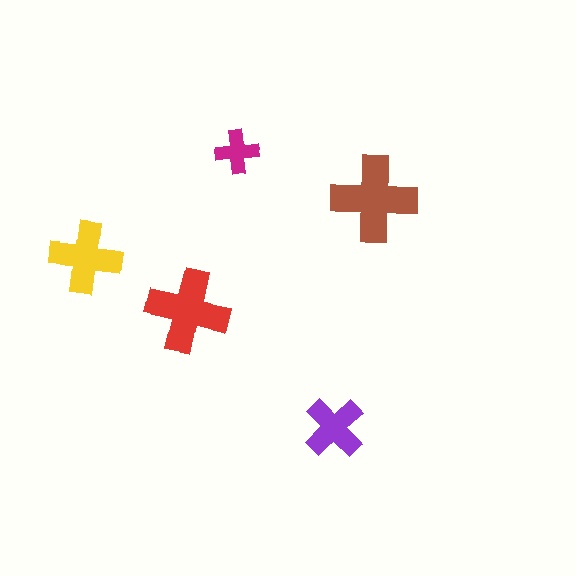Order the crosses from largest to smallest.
the brown one, the red one, the yellow one, the purple one, the magenta one.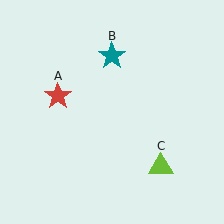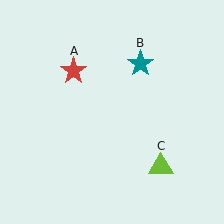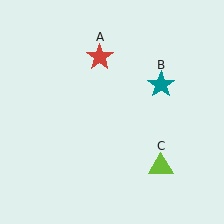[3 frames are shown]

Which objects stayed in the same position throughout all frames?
Lime triangle (object C) remained stationary.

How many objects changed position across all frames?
2 objects changed position: red star (object A), teal star (object B).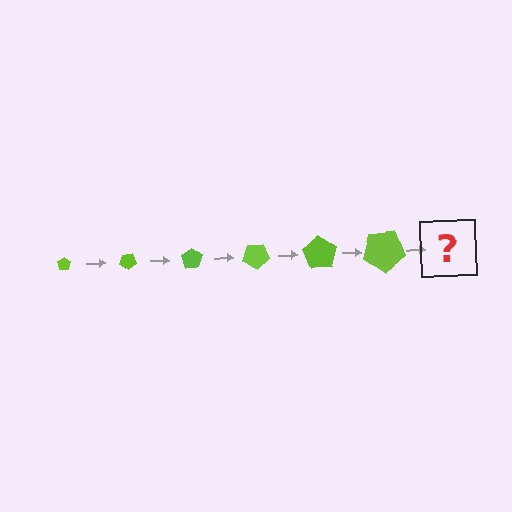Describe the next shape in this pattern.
It should be a pentagon, larger than the previous one and rotated 210 degrees from the start.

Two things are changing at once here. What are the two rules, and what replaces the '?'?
The two rules are that the pentagon grows larger each step and it rotates 35 degrees each step. The '?' should be a pentagon, larger than the previous one and rotated 210 degrees from the start.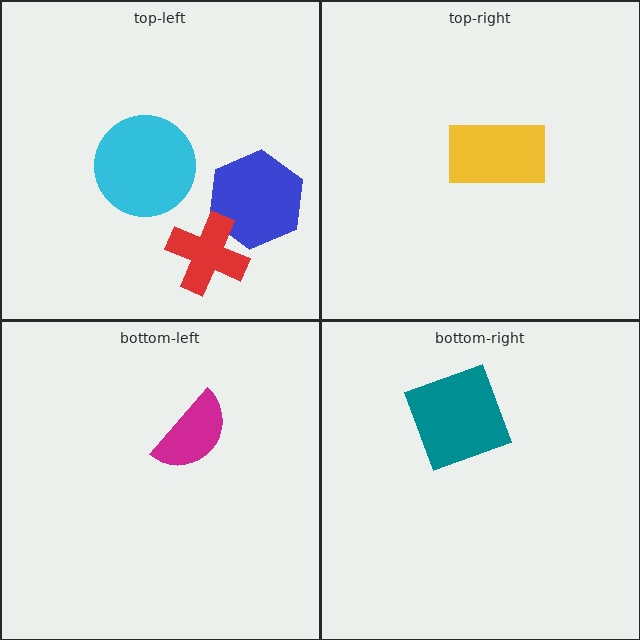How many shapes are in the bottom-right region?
1.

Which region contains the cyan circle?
The top-left region.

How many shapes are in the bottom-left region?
1.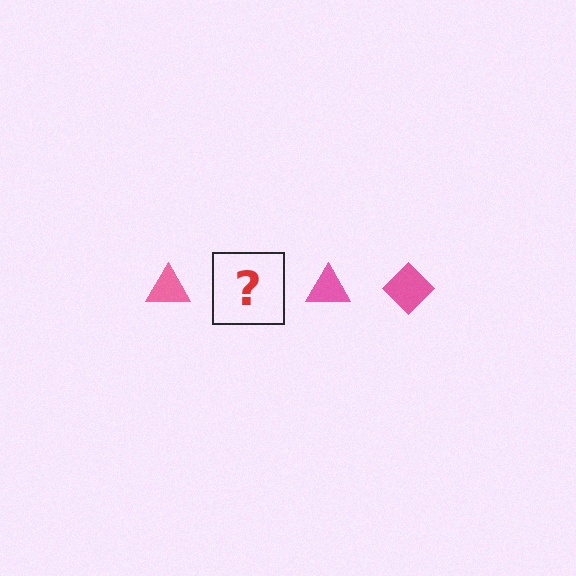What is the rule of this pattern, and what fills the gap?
The rule is that the pattern cycles through triangle, diamond shapes in pink. The gap should be filled with a pink diamond.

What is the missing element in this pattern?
The missing element is a pink diamond.